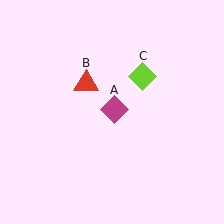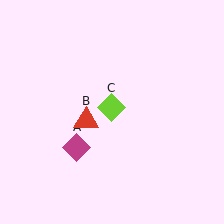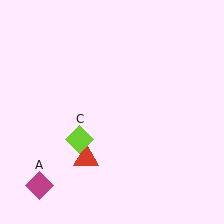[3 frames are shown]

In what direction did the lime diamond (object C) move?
The lime diamond (object C) moved down and to the left.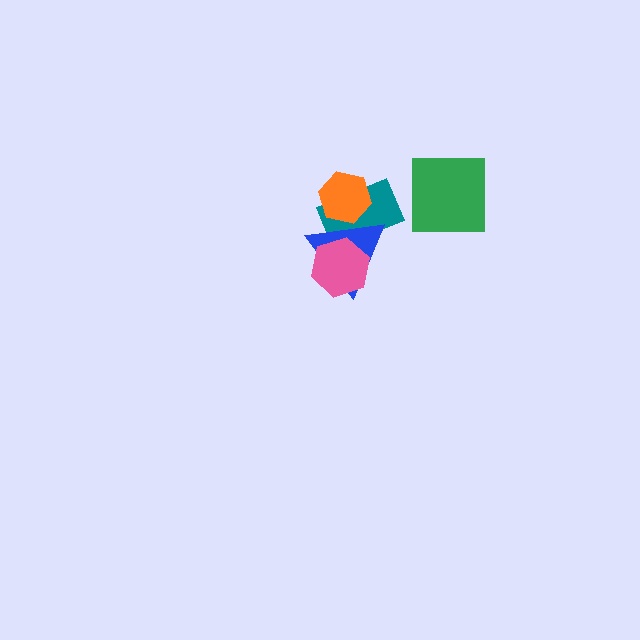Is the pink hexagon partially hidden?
No, no other shape covers it.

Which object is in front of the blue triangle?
The pink hexagon is in front of the blue triangle.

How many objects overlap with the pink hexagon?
2 objects overlap with the pink hexagon.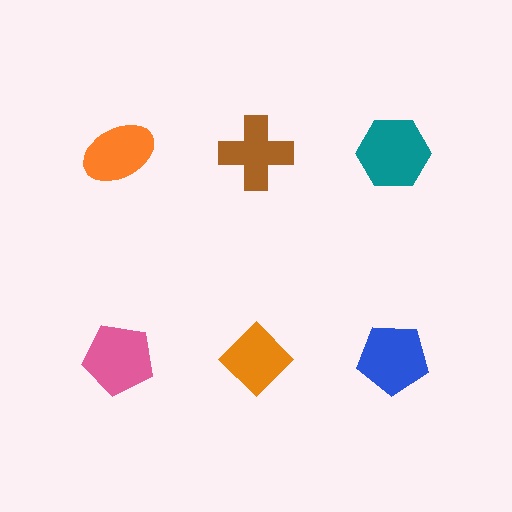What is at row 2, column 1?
A pink pentagon.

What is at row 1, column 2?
A brown cross.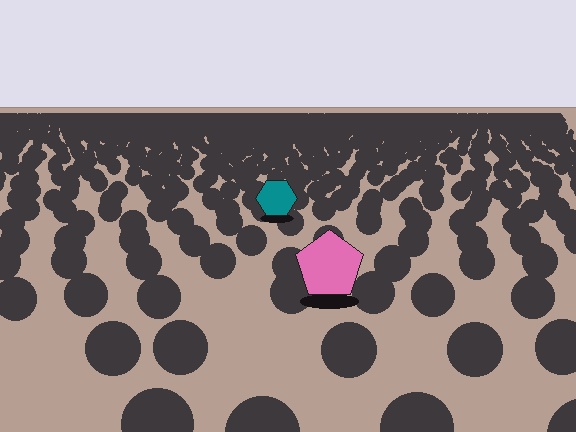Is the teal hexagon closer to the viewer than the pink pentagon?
No. The pink pentagon is closer — you can tell from the texture gradient: the ground texture is coarser near it.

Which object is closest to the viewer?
The pink pentagon is closest. The texture marks near it are larger and more spread out.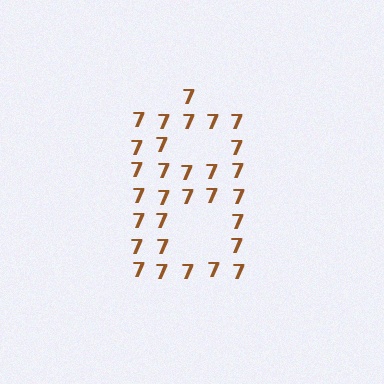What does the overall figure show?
The overall figure shows the digit 8.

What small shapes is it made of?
It is made of small digit 7's.